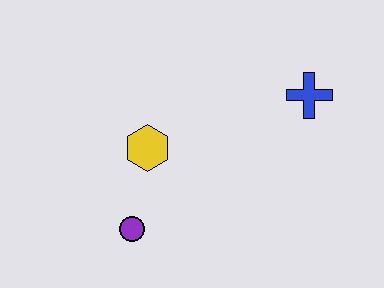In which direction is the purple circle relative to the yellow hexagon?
The purple circle is below the yellow hexagon.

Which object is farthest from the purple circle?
The blue cross is farthest from the purple circle.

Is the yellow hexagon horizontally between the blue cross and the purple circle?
Yes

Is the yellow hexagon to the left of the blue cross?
Yes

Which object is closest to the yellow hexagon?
The purple circle is closest to the yellow hexagon.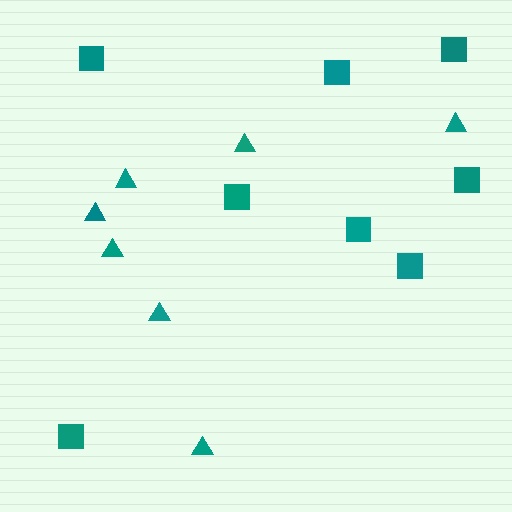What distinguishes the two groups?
There are 2 groups: one group of squares (8) and one group of triangles (7).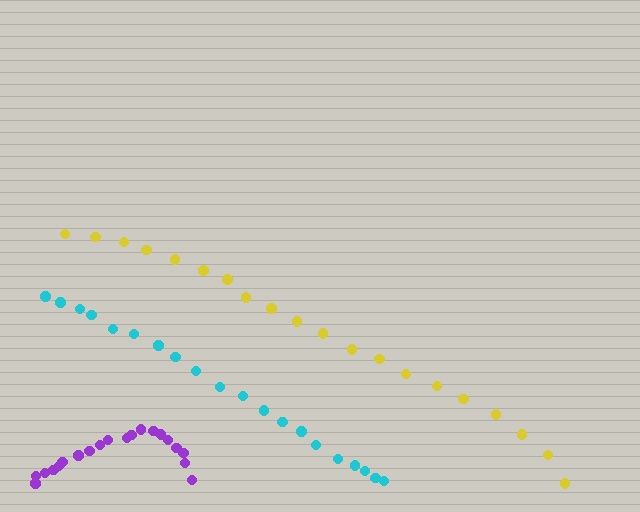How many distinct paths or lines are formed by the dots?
There are 3 distinct paths.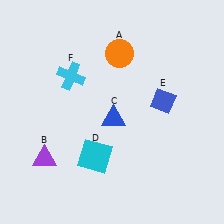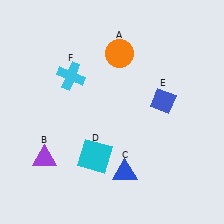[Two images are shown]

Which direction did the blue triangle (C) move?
The blue triangle (C) moved down.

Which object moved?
The blue triangle (C) moved down.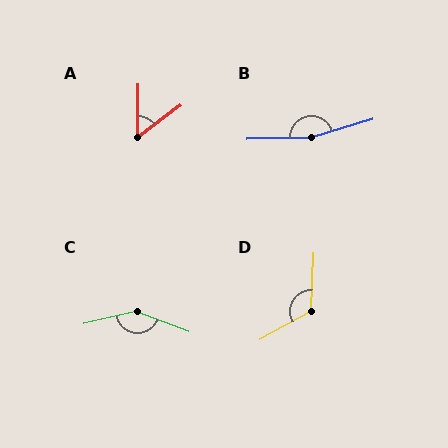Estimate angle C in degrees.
Approximately 146 degrees.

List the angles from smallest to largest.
A (53°), D (121°), C (146°), B (164°).